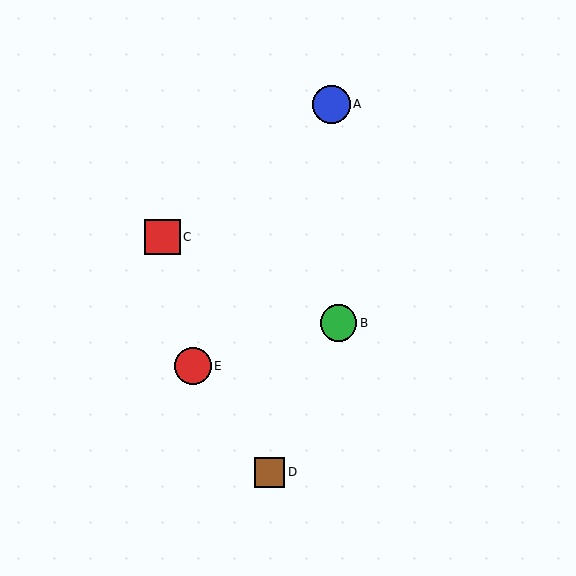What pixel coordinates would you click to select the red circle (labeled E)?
Click at (193, 366) to select the red circle E.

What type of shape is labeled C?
Shape C is a red square.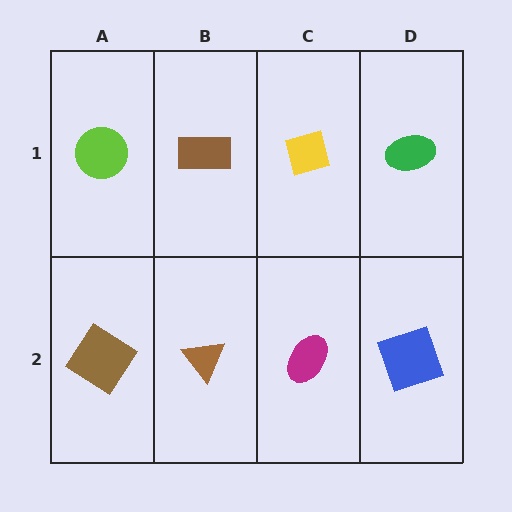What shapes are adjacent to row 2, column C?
A yellow diamond (row 1, column C), a brown triangle (row 2, column B), a blue square (row 2, column D).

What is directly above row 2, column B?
A brown rectangle.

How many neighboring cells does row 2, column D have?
2.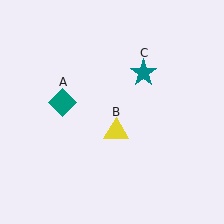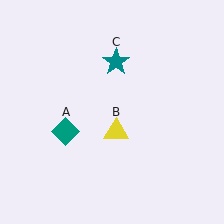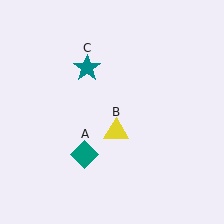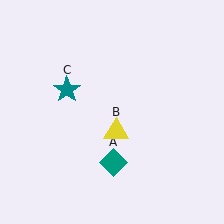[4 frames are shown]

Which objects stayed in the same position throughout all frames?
Yellow triangle (object B) remained stationary.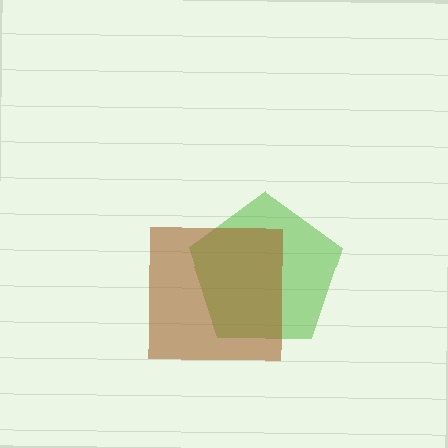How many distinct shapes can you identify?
There are 2 distinct shapes: a lime pentagon, a brown square.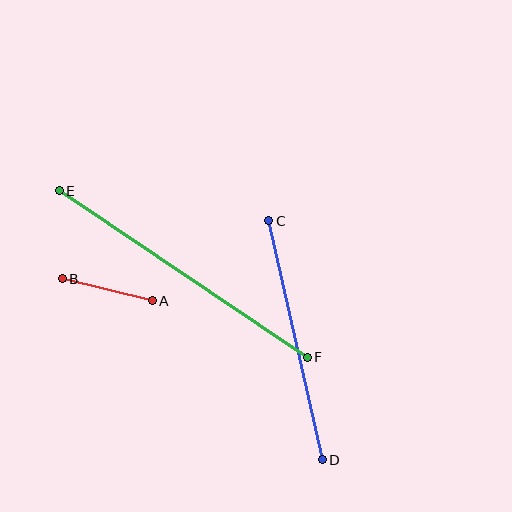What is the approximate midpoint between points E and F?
The midpoint is at approximately (183, 274) pixels.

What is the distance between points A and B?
The distance is approximately 93 pixels.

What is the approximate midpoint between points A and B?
The midpoint is at approximately (107, 290) pixels.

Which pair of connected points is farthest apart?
Points E and F are farthest apart.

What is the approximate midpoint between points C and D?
The midpoint is at approximately (296, 340) pixels.